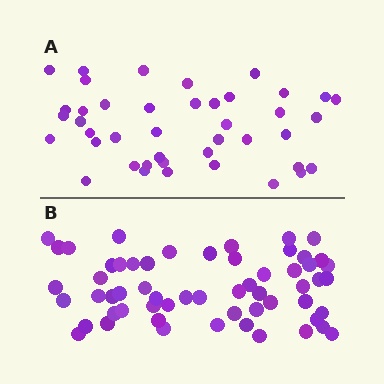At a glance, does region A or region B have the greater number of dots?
Region B (the bottom region) has more dots.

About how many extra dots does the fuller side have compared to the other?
Region B has approximately 15 more dots than region A.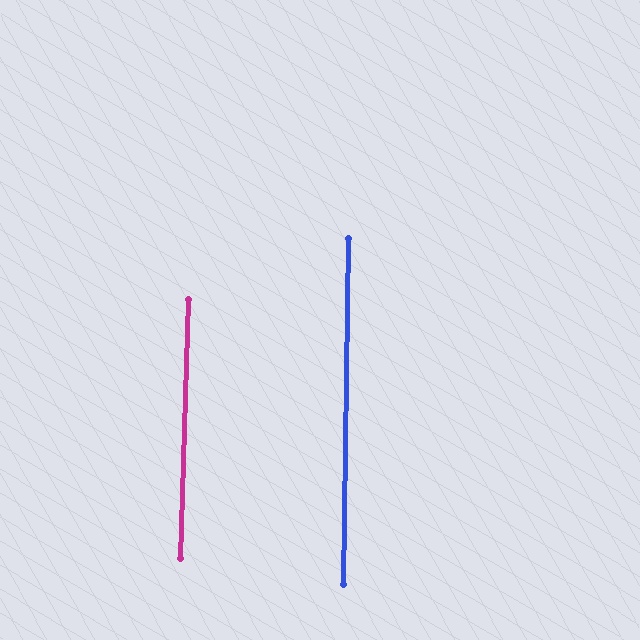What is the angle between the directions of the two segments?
Approximately 1 degree.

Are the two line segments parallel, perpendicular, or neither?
Parallel — their directions differ by only 0.9°.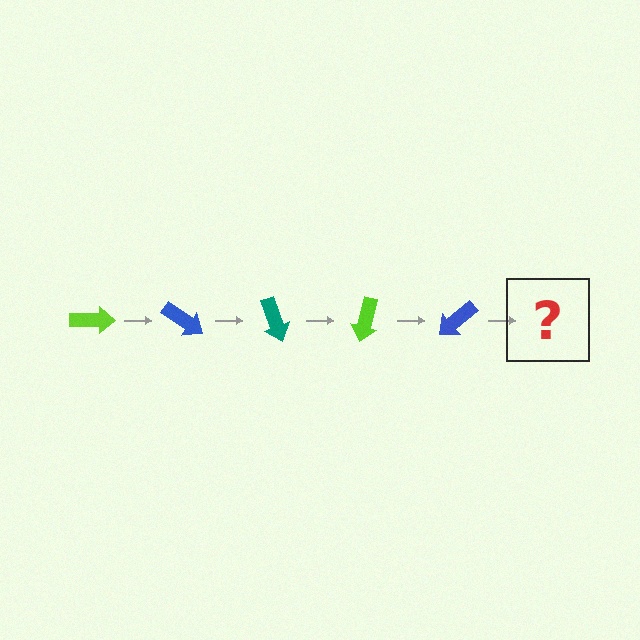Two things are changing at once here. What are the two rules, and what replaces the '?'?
The two rules are that it rotates 35 degrees each step and the color cycles through lime, blue, and teal. The '?' should be a teal arrow, rotated 175 degrees from the start.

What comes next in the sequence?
The next element should be a teal arrow, rotated 175 degrees from the start.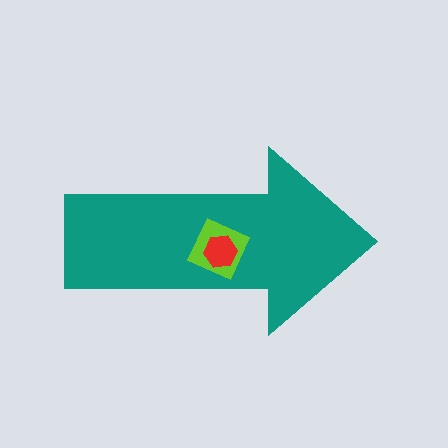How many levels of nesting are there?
3.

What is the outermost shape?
The teal arrow.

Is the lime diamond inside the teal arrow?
Yes.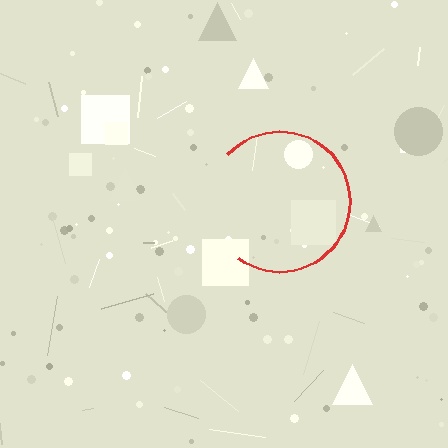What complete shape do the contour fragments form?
The contour fragments form a circle.